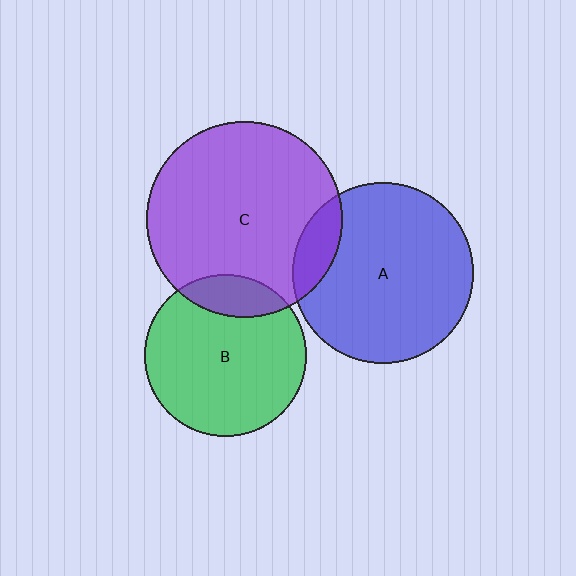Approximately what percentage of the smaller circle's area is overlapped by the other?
Approximately 15%.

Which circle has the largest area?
Circle C (purple).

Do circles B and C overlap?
Yes.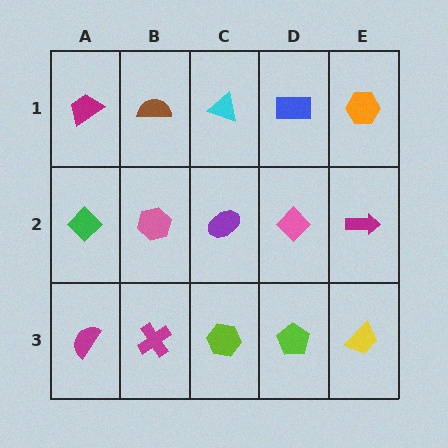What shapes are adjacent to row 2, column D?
A blue rectangle (row 1, column D), a lime pentagon (row 3, column D), a purple ellipse (row 2, column C), a magenta arrow (row 2, column E).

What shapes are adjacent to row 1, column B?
A pink hexagon (row 2, column B), a magenta trapezoid (row 1, column A), a cyan triangle (row 1, column C).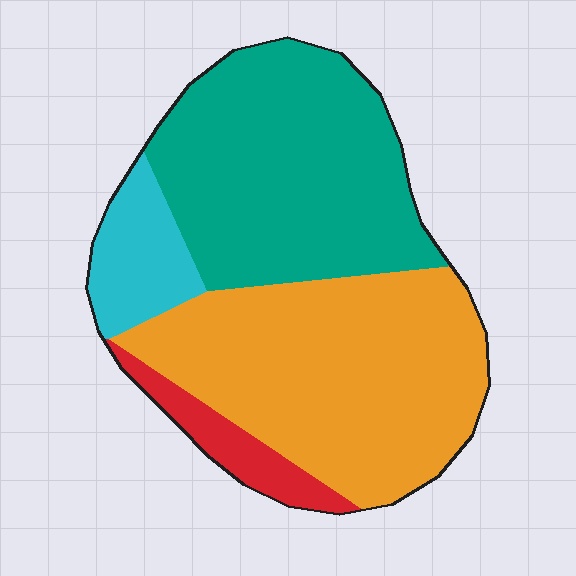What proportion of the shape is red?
Red takes up about one tenth (1/10) of the shape.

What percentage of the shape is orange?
Orange takes up about two fifths (2/5) of the shape.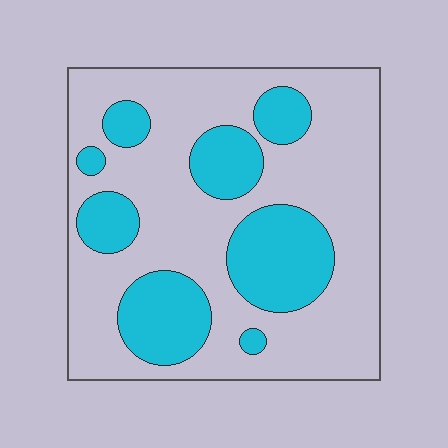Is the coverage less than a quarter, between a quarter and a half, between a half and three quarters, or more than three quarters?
Between a quarter and a half.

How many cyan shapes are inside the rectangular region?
8.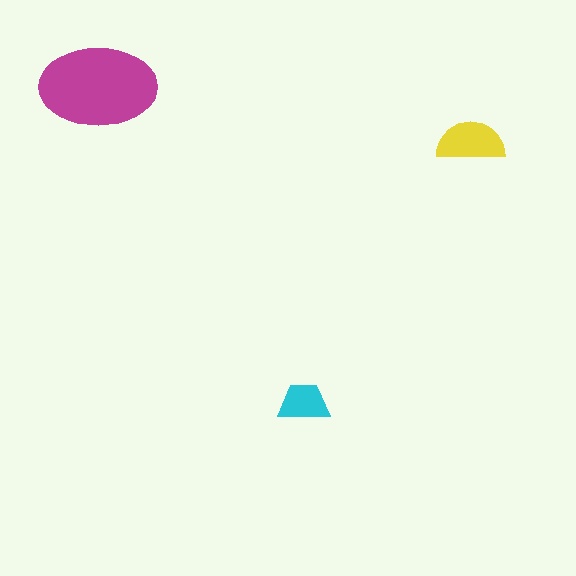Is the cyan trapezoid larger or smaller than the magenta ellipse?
Smaller.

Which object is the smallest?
The cyan trapezoid.